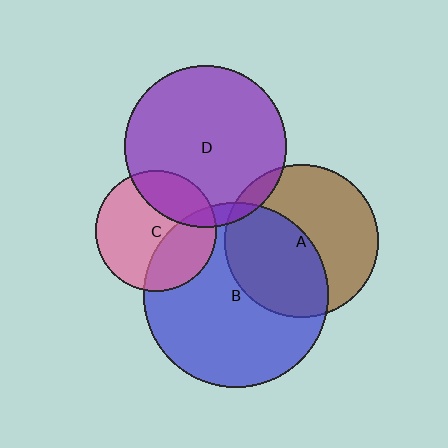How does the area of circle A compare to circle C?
Approximately 1.6 times.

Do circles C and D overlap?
Yes.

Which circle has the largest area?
Circle B (blue).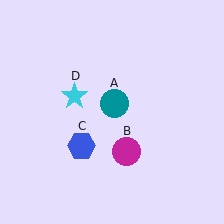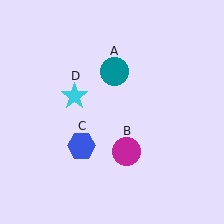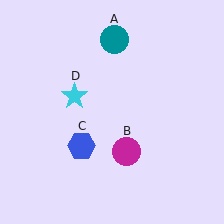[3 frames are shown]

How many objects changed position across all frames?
1 object changed position: teal circle (object A).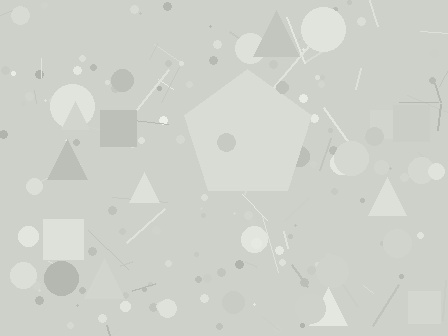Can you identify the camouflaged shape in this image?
The camouflaged shape is a pentagon.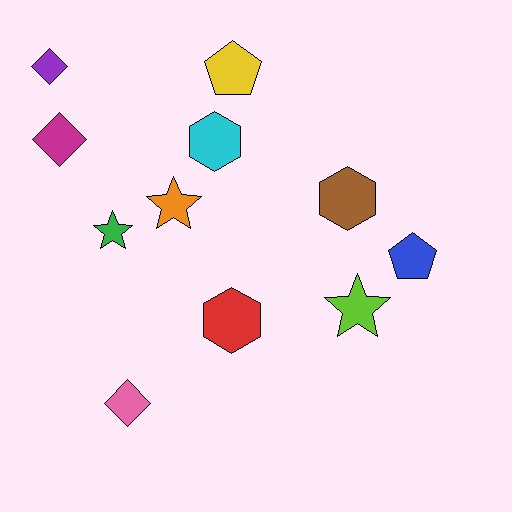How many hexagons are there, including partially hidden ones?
There are 3 hexagons.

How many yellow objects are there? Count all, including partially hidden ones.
There is 1 yellow object.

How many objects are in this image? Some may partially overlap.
There are 11 objects.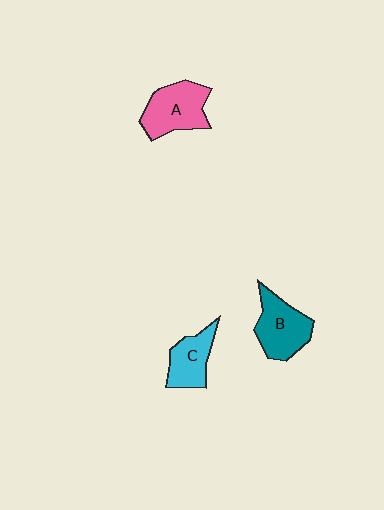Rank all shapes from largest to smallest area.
From largest to smallest: A (pink), B (teal), C (cyan).